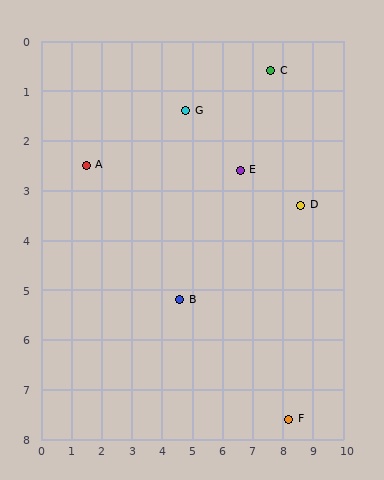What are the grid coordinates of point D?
Point D is at approximately (8.6, 3.3).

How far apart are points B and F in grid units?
Points B and F are about 4.3 grid units apart.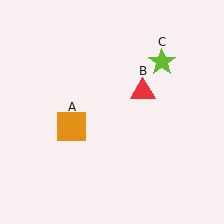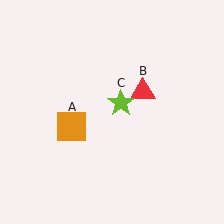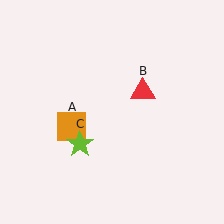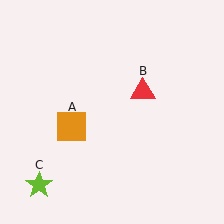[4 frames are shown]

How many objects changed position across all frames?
1 object changed position: lime star (object C).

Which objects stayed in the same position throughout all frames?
Orange square (object A) and red triangle (object B) remained stationary.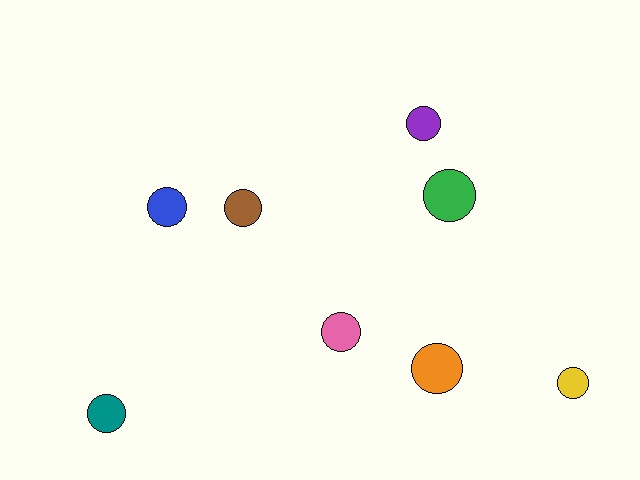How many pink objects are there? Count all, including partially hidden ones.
There is 1 pink object.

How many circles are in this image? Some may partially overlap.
There are 8 circles.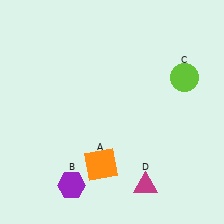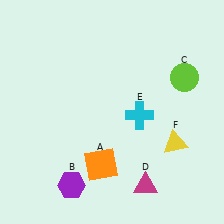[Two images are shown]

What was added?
A cyan cross (E), a yellow triangle (F) were added in Image 2.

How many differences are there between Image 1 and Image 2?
There are 2 differences between the two images.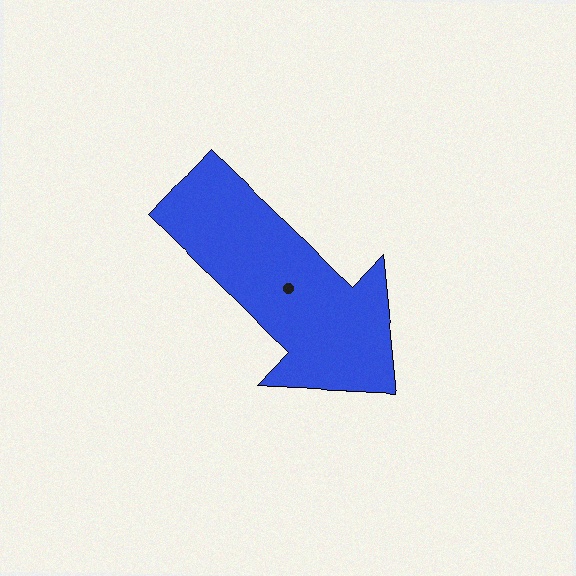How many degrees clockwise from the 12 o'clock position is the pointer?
Approximately 134 degrees.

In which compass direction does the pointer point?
Southeast.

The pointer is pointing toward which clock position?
Roughly 4 o'clock.